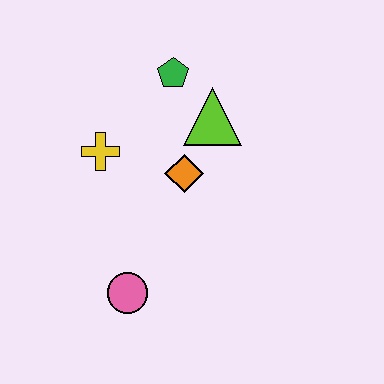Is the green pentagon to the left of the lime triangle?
Yes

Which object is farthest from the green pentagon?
The pink circle is farthest from the green pentagon.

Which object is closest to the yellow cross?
The orange diamond is closest to the yellow cross.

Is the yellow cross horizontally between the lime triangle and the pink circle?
No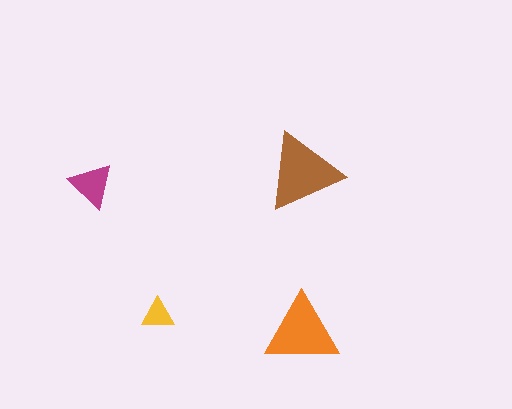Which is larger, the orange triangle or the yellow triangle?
The orange one.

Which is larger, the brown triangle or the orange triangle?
The brown one.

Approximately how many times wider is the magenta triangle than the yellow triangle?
About 1.5 times wider.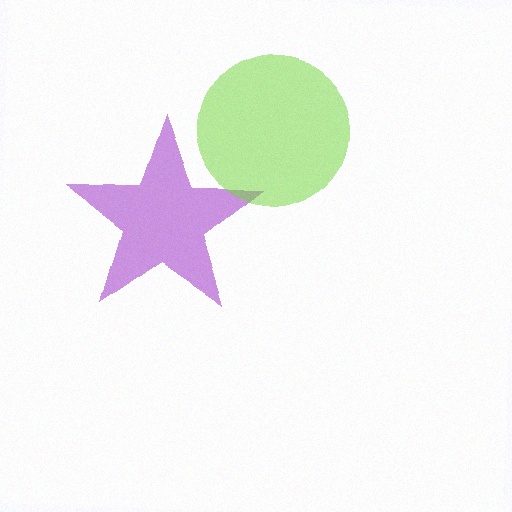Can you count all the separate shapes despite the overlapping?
Yes, there are 2 separate shapes.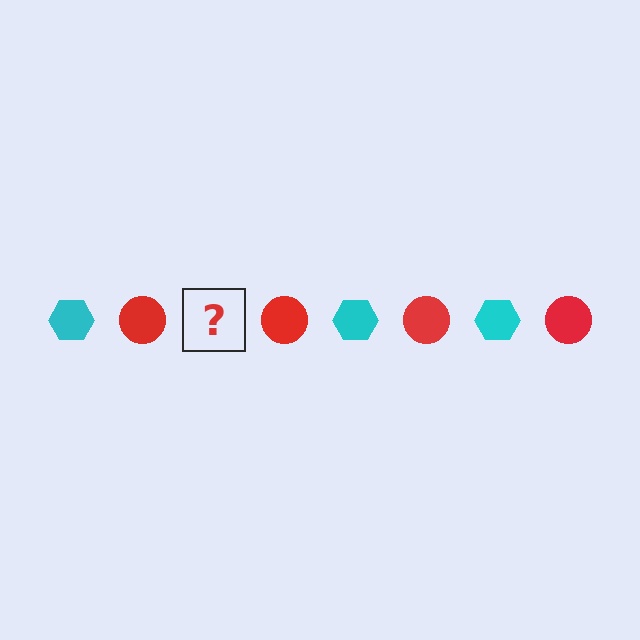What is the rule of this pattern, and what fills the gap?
The rule is that the pattern alternates between cyan hexagon and red circle. The gap should be filled with a cyan hexagon.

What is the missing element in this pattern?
The missing element is a cyan hexagon.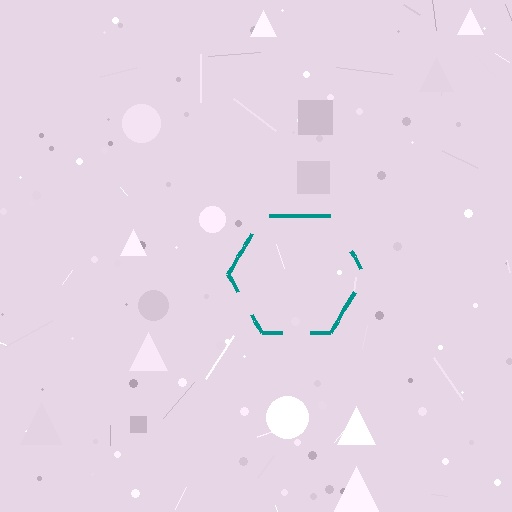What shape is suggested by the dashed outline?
The dashed outline suggests a hexagon.